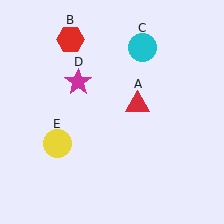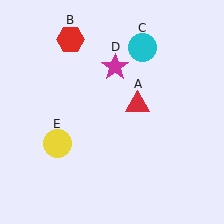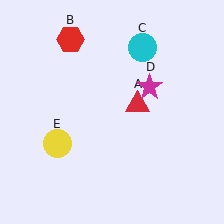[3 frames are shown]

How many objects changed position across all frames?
1 object changed position: magenta star (object D).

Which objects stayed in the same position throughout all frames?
Red triangle (object A) and red hexagon (object B) and cyan circle (object C) and yellow circle (object E) remained stationary.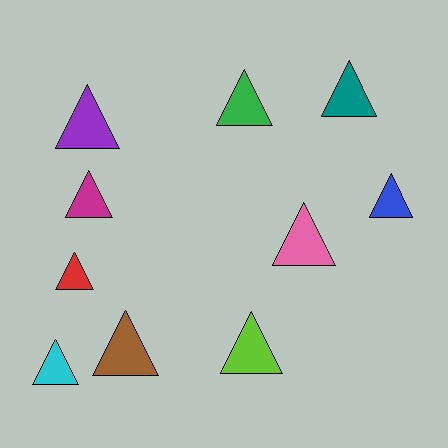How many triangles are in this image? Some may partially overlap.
There are 10 triangles.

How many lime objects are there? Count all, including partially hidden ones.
There is 1 lime object.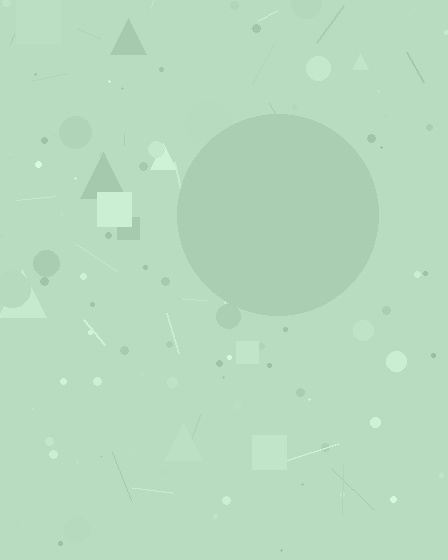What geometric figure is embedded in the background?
A circle is embedded in the background.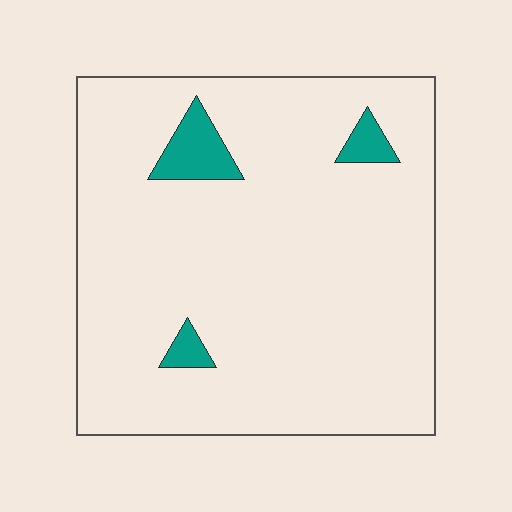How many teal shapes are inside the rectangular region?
3.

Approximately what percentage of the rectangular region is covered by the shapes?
Approximately 5%.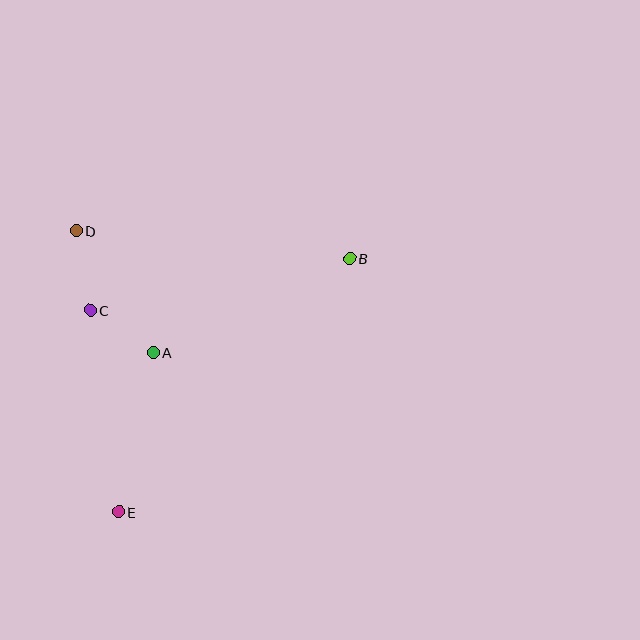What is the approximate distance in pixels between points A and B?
The distance between A and B is approximately 218 pixels.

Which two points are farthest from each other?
Points B and E are farthest from each other.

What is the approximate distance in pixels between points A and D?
The distance between A and D is approximately 144 pixels.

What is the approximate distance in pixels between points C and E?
The distance between C and E is approximately 204 pixels.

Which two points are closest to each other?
Points A and C are closest to each other.